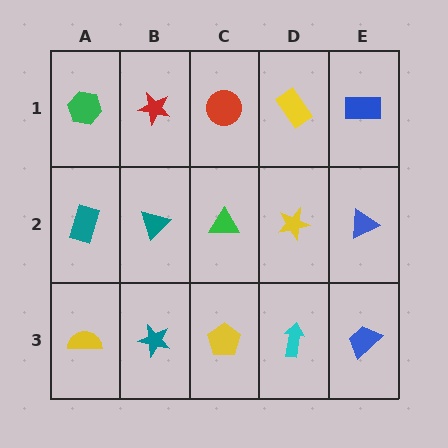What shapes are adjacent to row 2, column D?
A yellow rectangle (row 1, column D), a cyan arrow (row 3, column D), a green triangle (row 2, column C), a blue triangle (row 2, column E).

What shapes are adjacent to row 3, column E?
A blue triangle (row 2, column E), a cyan arrow (row 3, column D).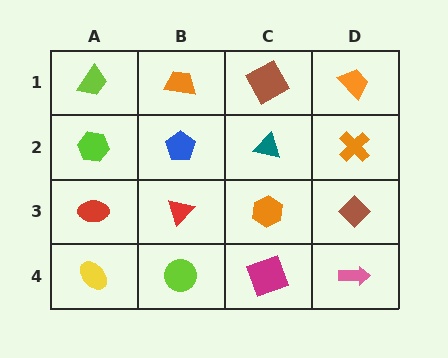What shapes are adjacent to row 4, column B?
A red triangle (row 3, column B), a yellow ellipse (row 4, column A), a magenta square (row 4, column C).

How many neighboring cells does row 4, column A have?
2.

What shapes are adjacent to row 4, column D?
A brown diamond (row 3, column D), a magenta square (row 4, column C).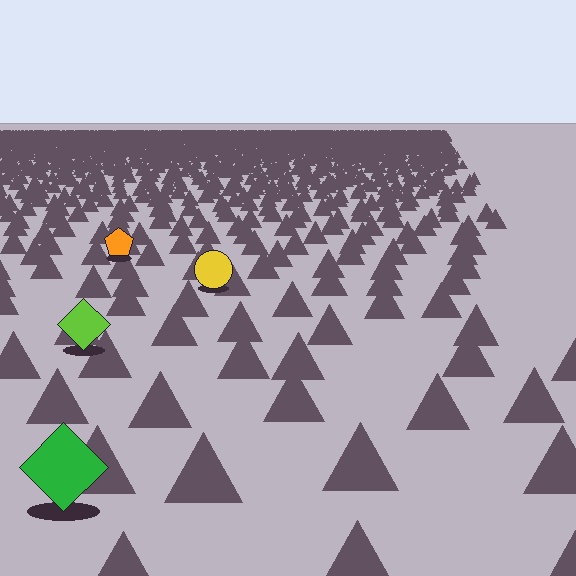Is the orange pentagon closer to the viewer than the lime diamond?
No. The lime diamond is closer — you can tell from the texture gradient: the ground texture is coarser near it.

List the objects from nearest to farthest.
From nearest to farthest: the green diamond, the lime diamond, the yellow circle, the orange pentagon.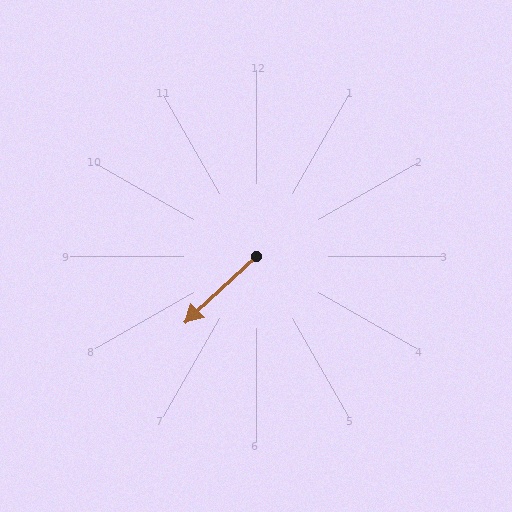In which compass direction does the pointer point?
Southwest.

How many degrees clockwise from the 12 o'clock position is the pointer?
Approximately 227 degrees.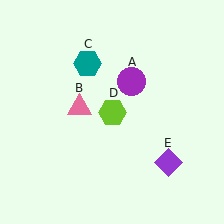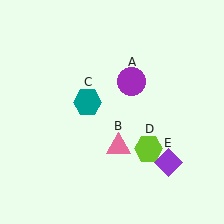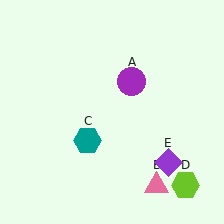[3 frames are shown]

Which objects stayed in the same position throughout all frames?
Purple circle (object A) and purple diamond (object E) remained stationary.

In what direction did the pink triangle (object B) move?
The pink triangle (object B) moved down and to the right.